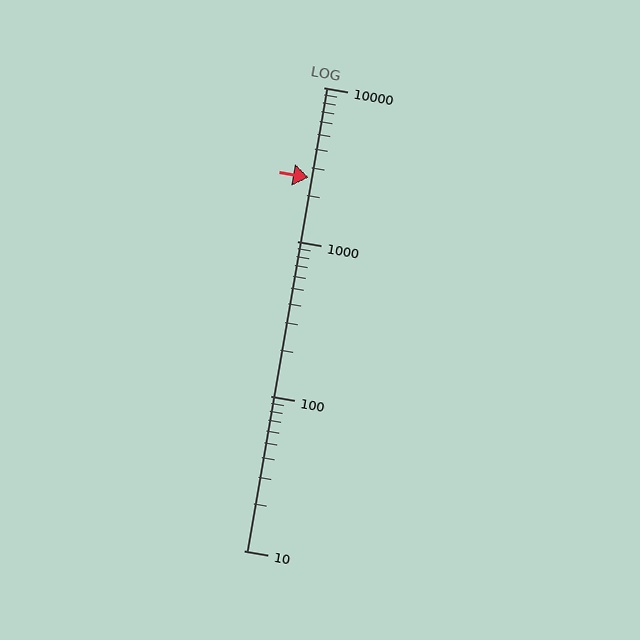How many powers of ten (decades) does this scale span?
The scale spans 3 decades, from 10 to 10000.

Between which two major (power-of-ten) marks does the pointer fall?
The pointer is between 1000 and 10000.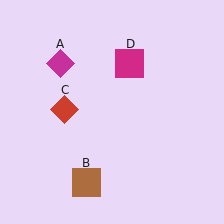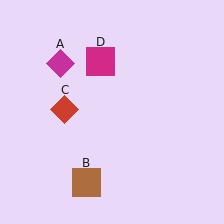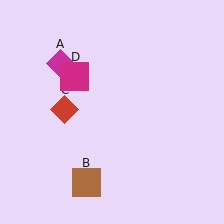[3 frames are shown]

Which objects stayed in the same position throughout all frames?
Magenta diamond (object A) and brown square (object B) and red diamond (object C) remained stationary.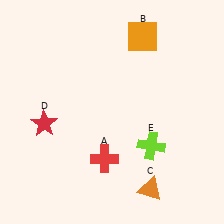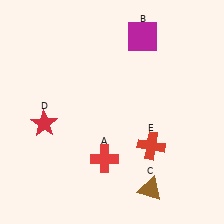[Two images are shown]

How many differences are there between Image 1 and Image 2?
There are 3 differences between the two images.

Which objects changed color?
B changed from orange to magenta. C changed from orange to brown. E changed from lime to red.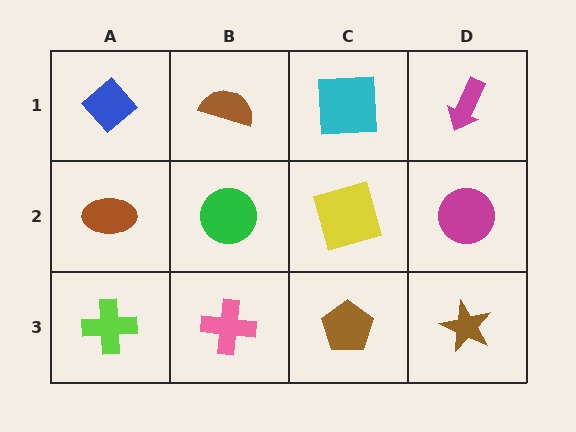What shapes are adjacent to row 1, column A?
A brown ellipse (row 2, column A), a brown semicircle (row 1, column B).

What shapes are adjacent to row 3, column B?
A green circle (row 2, column B), a lime cross (row 3, column A), a brown pentagon (row 3, column C).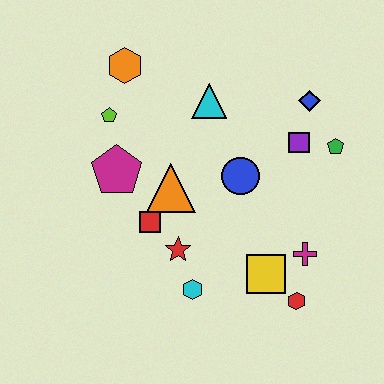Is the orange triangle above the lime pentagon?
No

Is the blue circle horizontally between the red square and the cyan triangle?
No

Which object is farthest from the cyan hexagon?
The orange hexagon is farthest from the cyan hexagon.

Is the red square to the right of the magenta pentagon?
Yes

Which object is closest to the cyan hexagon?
The red star is closest to the cyan hexagon.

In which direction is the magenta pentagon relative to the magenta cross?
The magenta pentagon is to the left of the magenta cross.